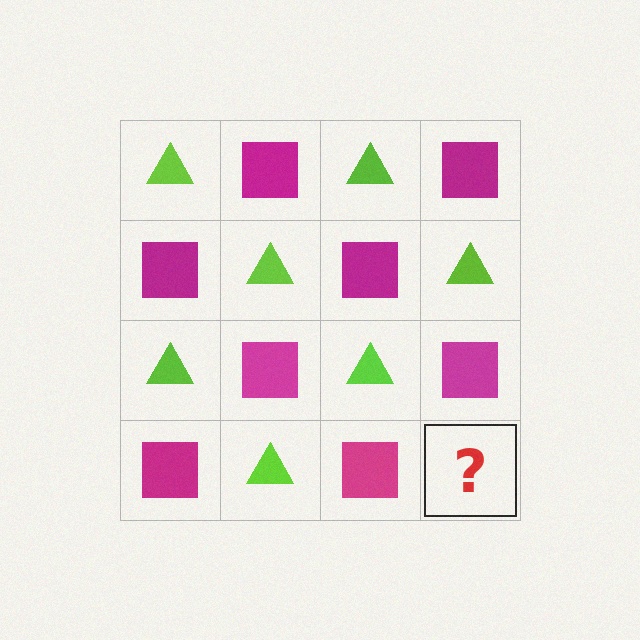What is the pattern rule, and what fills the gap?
The rule is that it alternates lime triangle and magenta square in a checkerboard pattern. The gap should be filled with a lime triangle.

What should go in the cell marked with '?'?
The missing cell should contain a lime triangle.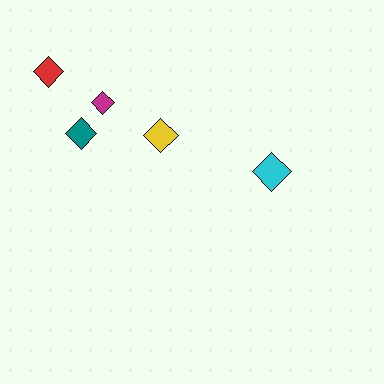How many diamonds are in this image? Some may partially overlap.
There are 5 diamonds.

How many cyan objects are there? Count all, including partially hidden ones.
There is 1 cyan object.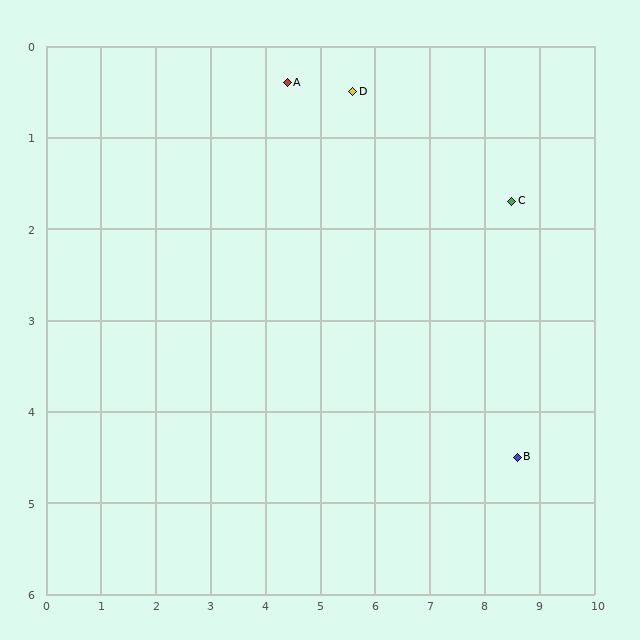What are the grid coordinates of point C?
Point C is at approximately (8.5, 1.7).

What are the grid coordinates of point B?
Point B is at approximately (8.6, 4.5).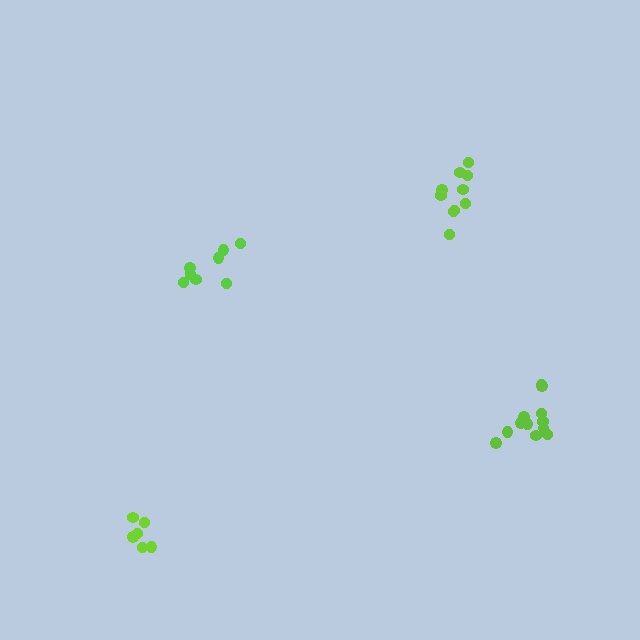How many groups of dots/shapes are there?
There are 4 groups.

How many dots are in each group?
Group 1: 10 dots, Group 2: 6 dots, Group 3: 8 dots, Group 4: 12 dots (36 total).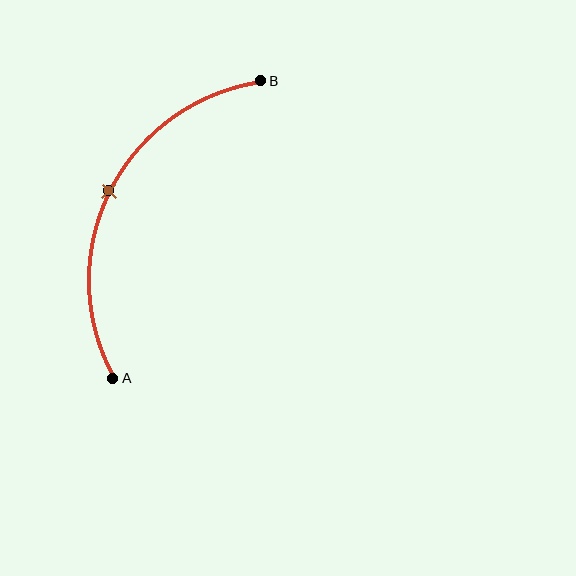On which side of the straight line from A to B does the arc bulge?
The arc bulges to the left of the straight line connecting A and B.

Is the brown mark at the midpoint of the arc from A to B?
Yes. The brown mark lies on the arc at equal arc-length from both A and B — it is the arc midpoint.